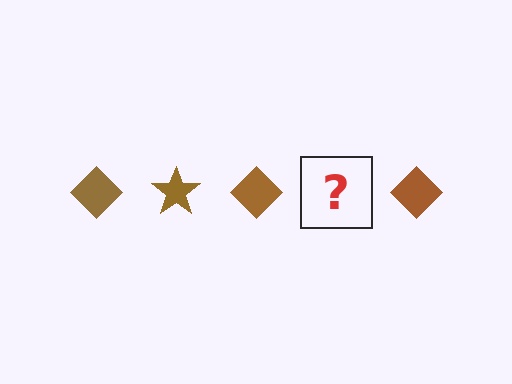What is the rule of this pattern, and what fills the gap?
The rule is that the pattern cycles through diamond, star shapes in brown. The gap should be filled with a brown star.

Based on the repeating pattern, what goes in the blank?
The blank should be a brown star.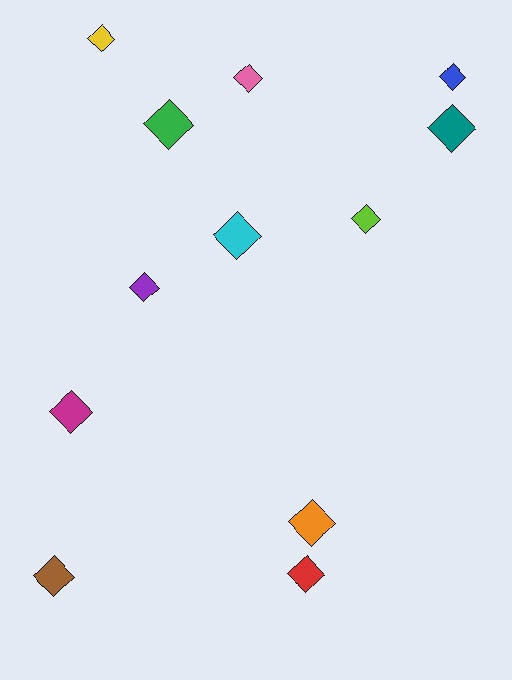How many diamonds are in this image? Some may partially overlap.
There are 12 diamonds.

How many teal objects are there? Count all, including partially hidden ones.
There is 1 teal object.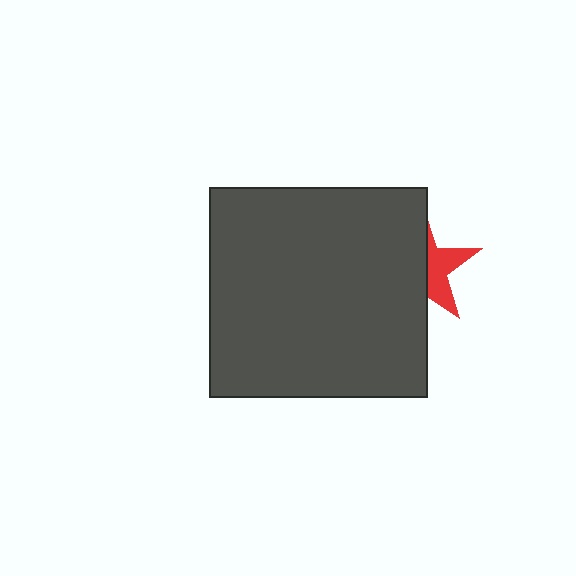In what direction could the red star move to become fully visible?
The red star could move right. That would shift it out from behind the dark gray rectangle entirely.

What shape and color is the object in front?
The object in front is a dark gray rectangle.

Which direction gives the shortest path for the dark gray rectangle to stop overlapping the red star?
Moving left gives the shortest separation.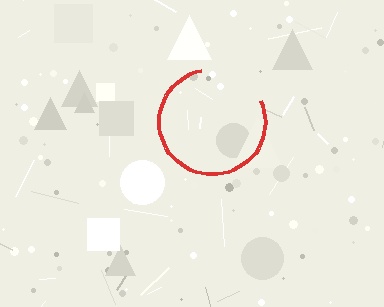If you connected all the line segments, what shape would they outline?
They would outline a circle.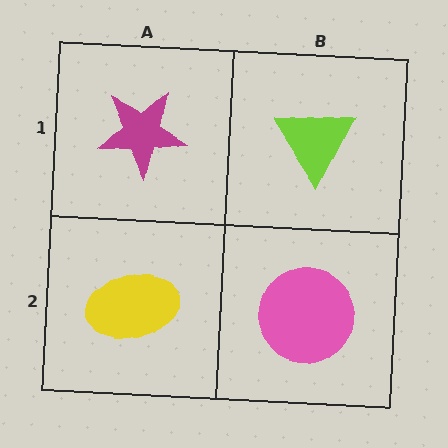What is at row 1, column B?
A lime triangle.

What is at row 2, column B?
A pink circle.